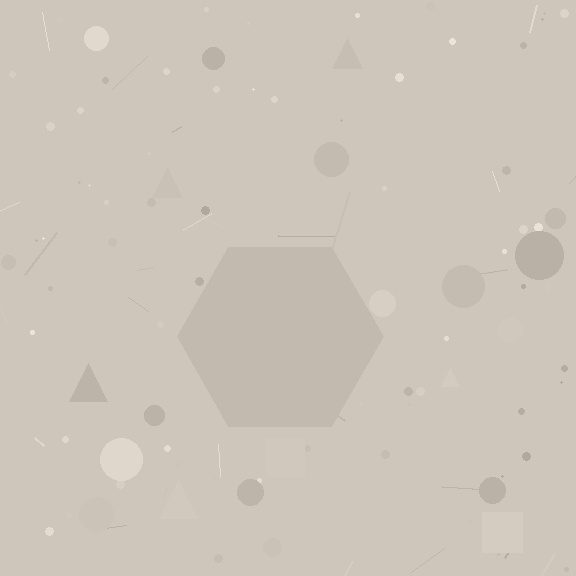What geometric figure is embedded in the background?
A hexagon is embedded in the background.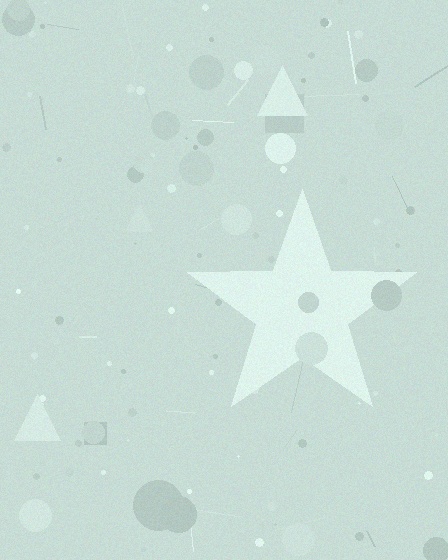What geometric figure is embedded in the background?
A star is embedded in the background.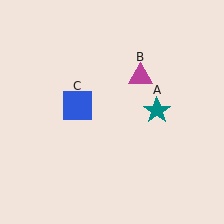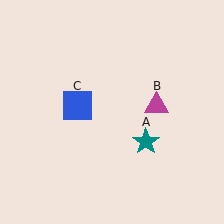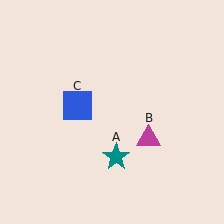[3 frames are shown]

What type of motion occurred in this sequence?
The teal star (object A), magenta triangle (object B) rotated clockwise around the center of the scene.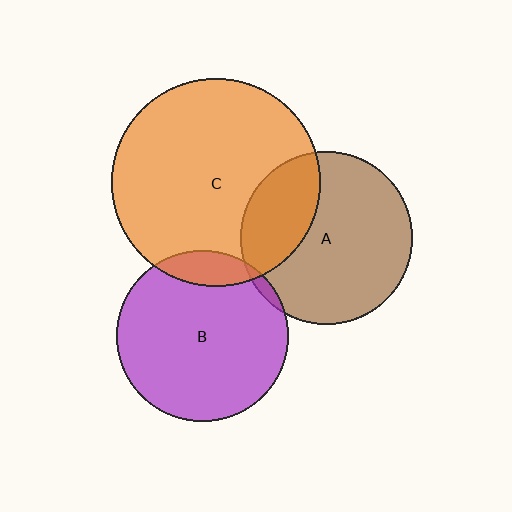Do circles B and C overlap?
Yes.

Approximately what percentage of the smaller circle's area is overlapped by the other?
Approximately 10%.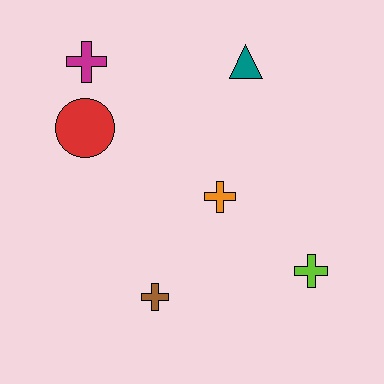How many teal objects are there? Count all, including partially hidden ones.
There is 1 teal object.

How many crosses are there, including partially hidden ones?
There are 4 crosses.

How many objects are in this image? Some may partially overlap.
There are 6 objects.